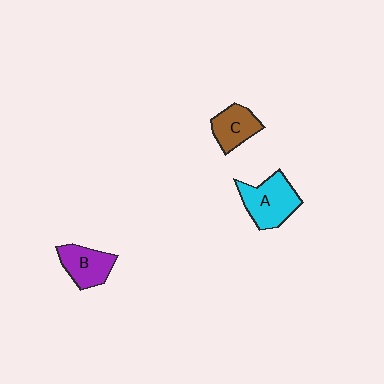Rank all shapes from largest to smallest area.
From largest to smallest: A (cyan), B (purple), C (brown).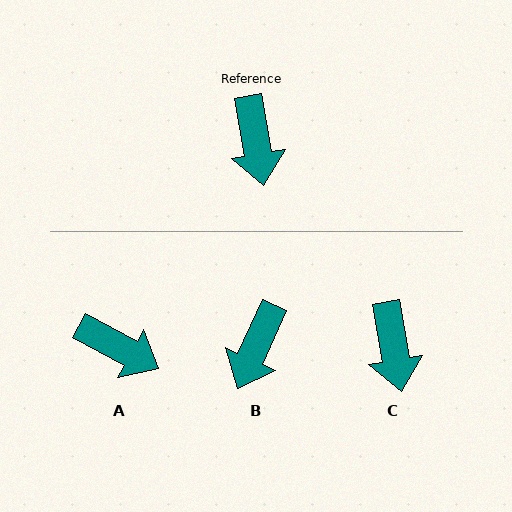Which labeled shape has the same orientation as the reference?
C.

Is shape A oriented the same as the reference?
No, it is off by about 52 degrees.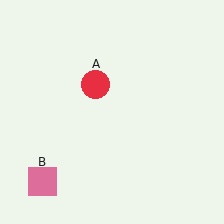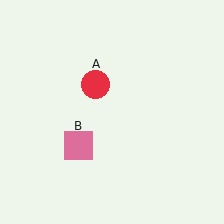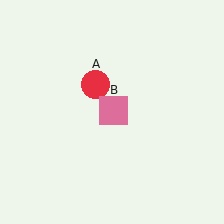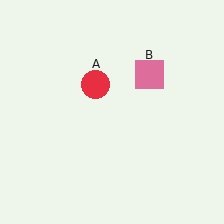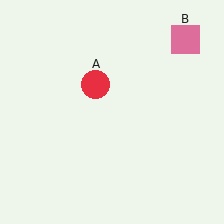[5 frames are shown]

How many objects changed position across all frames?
1 object changed position: pink square (object B).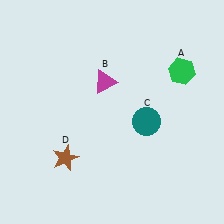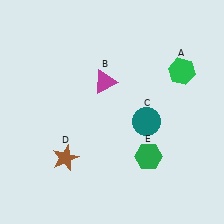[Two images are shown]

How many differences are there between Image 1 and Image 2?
There is 1 difference between the two images.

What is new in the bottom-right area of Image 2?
A green hexagon (E) was added in the bottom-right area of Image 2.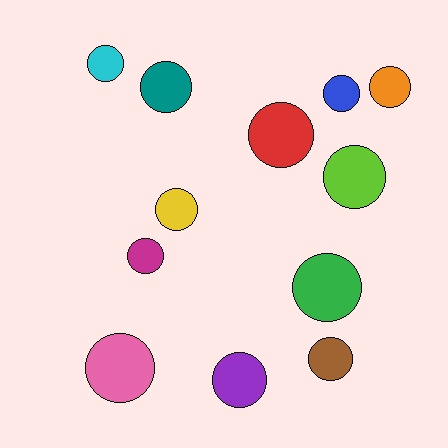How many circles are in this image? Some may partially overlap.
There are 12 circles.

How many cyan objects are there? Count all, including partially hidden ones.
There is 1 cyan object.